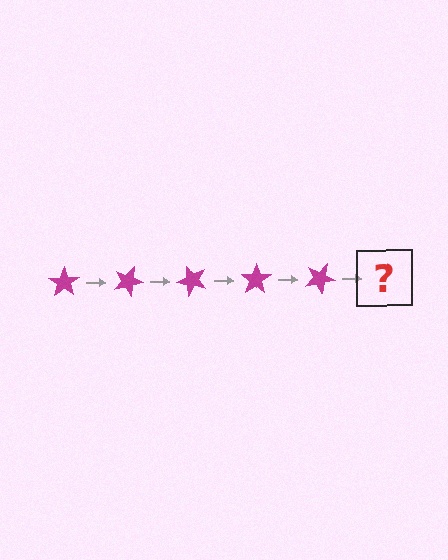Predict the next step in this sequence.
The next step is a magenta star rotated 125 degrees.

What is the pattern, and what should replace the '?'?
The pattern is that the star rotates 25 degrees each step. The '?' should be a magenta star rotated 125 degrees.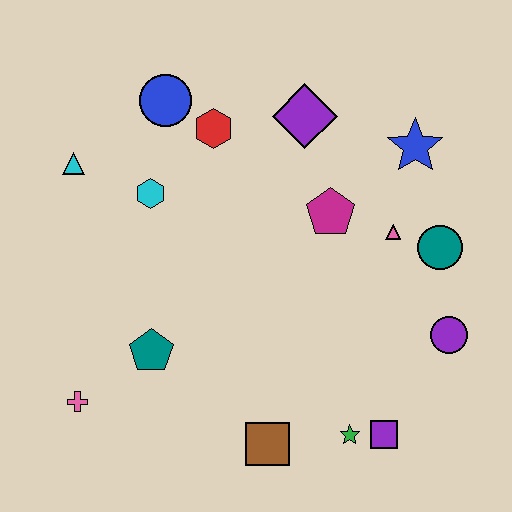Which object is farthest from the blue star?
The pink cross is farthest from the blue star.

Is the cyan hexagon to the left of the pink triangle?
Yes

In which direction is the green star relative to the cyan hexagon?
The green star is below the cyan hexagon.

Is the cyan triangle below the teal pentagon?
No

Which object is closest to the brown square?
The green star is closest to the brown square.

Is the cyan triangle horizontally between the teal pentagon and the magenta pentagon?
No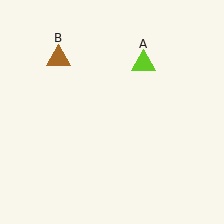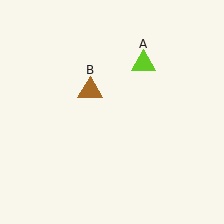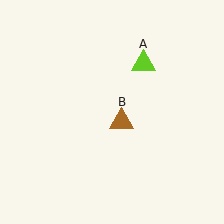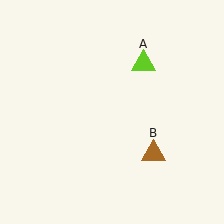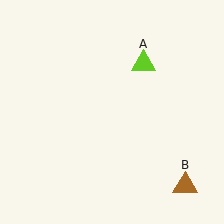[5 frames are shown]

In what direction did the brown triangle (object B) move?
The brown triangle (object B) moved down and to the right.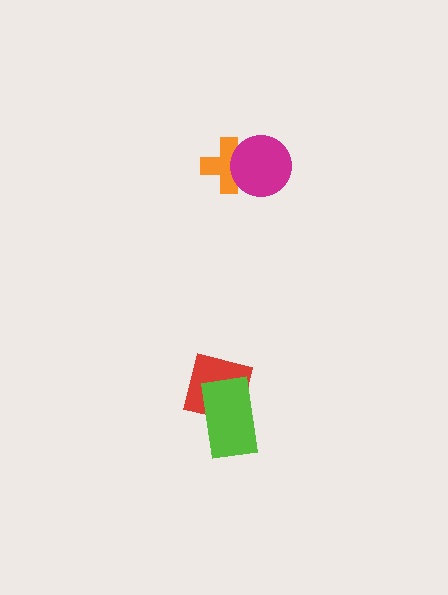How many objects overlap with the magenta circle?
1 object overlaps with the magenta circle.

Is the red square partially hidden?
Yes, it is partially covered by another shape.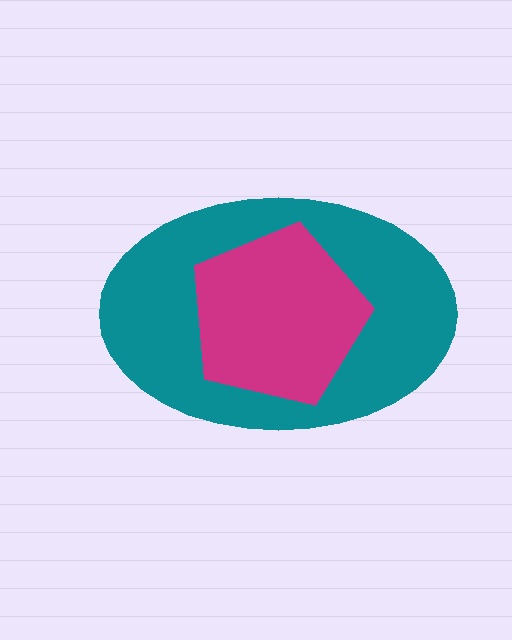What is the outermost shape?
The teal ellipse.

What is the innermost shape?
The magenta pentagon.